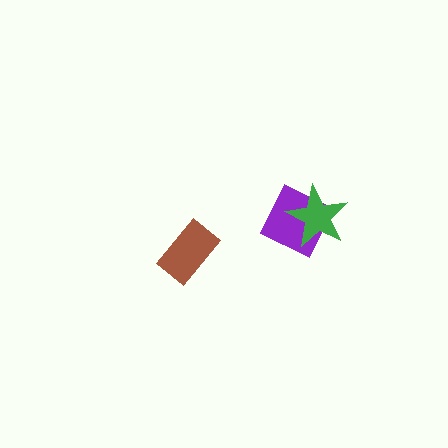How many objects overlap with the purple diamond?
1 object overlaps with the purple diamond.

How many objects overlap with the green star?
1 object overlaps with the green star.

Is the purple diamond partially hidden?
Yes, it is partially covered by another shape.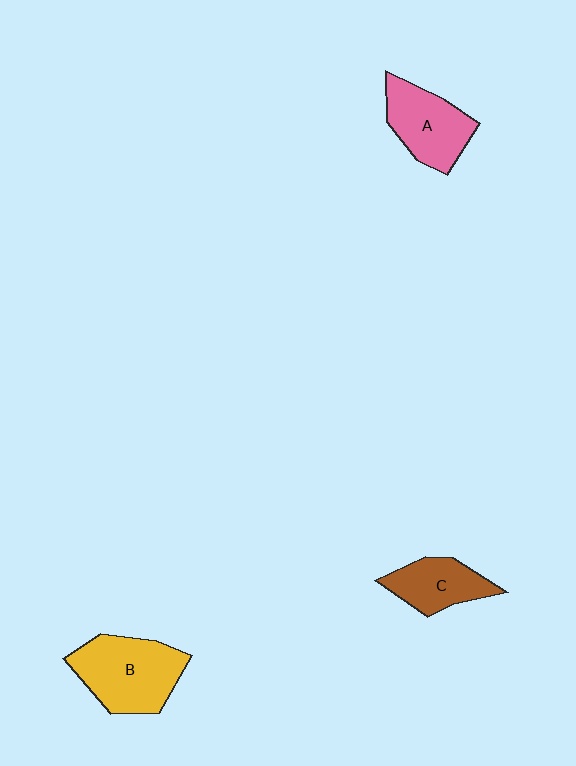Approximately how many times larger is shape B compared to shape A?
Approximately 1.3 times.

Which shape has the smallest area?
Shape C (brown).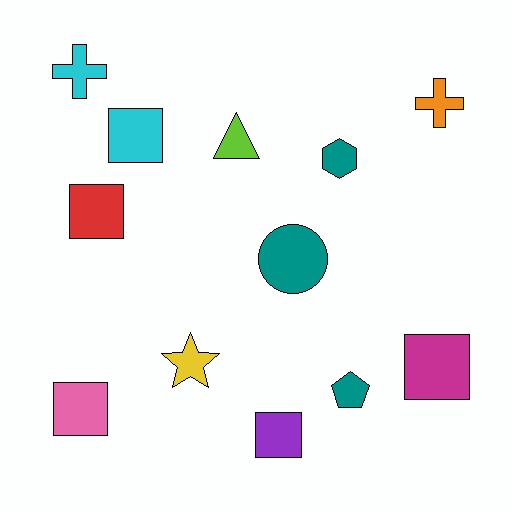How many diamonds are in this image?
There are no diamonds.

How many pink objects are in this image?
There is 1 pink object.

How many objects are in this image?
There are 12 objects.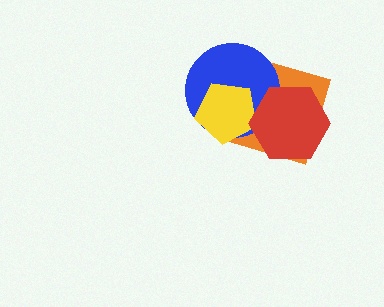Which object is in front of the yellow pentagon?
The red hexagon is in front of the yellow pentagon.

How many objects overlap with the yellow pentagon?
3 objects overlap with the yellow pentagon.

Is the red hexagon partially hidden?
No, no other shape covers it.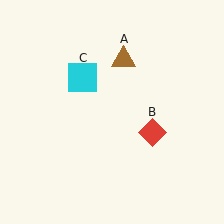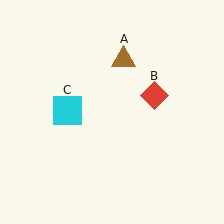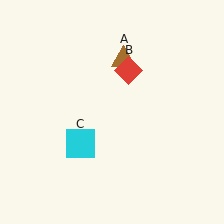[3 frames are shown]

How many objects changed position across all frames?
2 objects changed position: red diamond (object B), cyan square (object C).